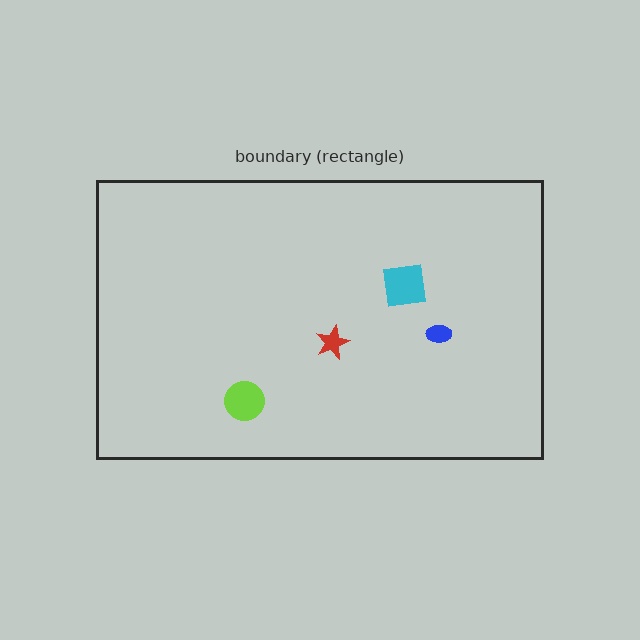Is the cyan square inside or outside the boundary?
Inside.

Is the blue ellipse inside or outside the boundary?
Inside.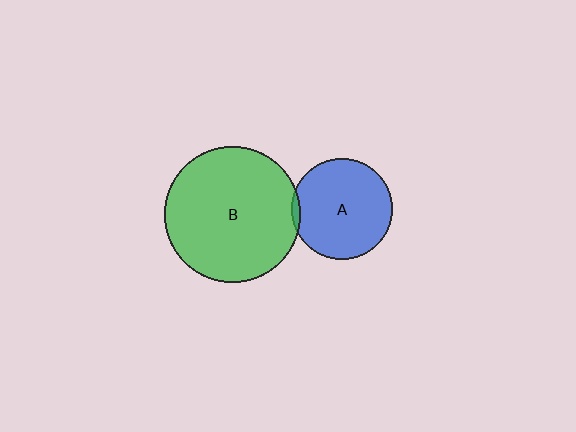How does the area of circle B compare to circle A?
Approximately 1.8 times.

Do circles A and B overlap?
Yes.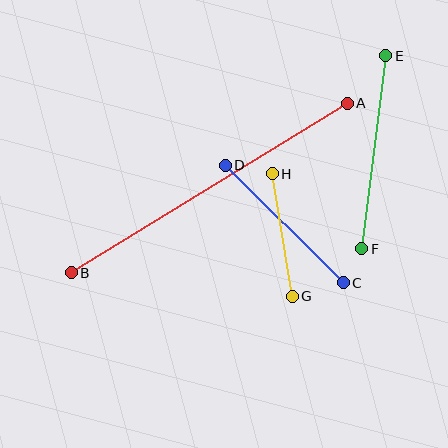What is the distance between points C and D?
The distance is approximately 166 pixels.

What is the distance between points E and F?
The distance is approximately 194 pixels.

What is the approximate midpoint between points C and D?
The midpoint is at approximately (284, 224) pixels.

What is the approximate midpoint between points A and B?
The midpoint is at approximately (209, 188) pixels.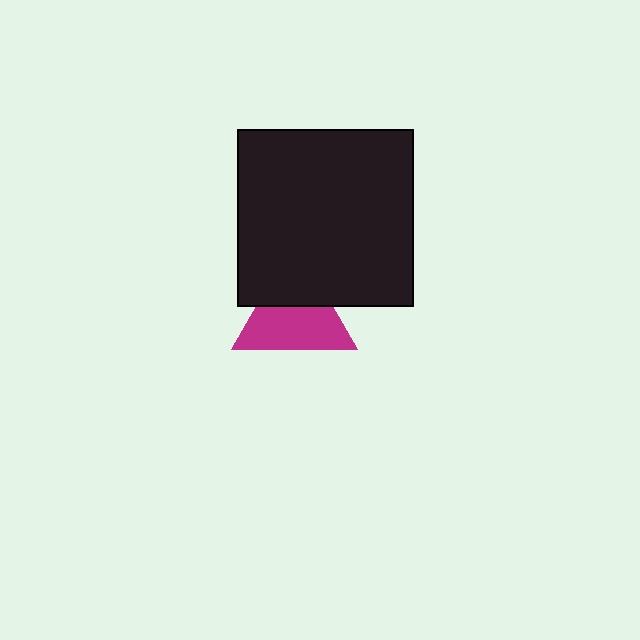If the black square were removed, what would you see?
You would see the complete magenta triangle.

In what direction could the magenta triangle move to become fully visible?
The magenta triangle could move down. That would shift it out from behind the black square entirely.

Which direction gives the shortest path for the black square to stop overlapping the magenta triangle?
Moving up gives the shortest separation.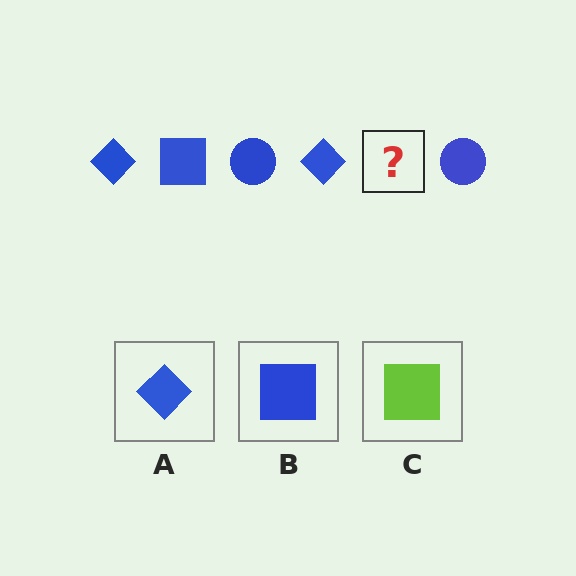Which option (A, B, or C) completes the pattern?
B.